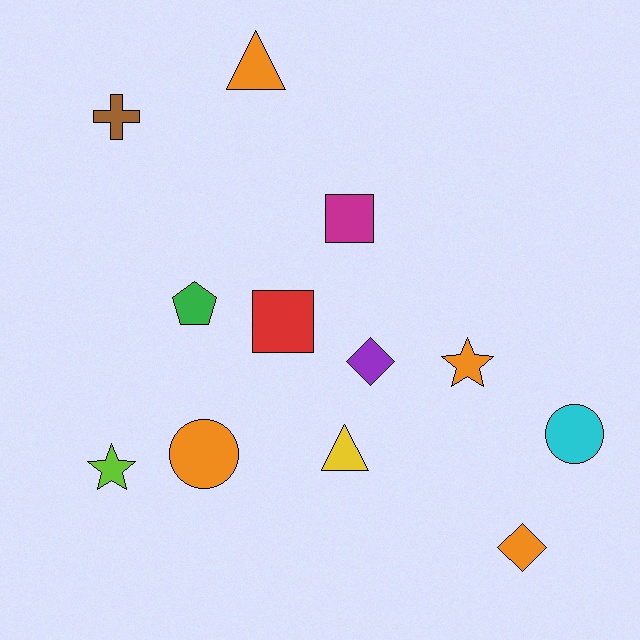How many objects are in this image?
There are 12 objects.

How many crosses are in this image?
There is 1 cross.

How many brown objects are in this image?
There is 1 brown object.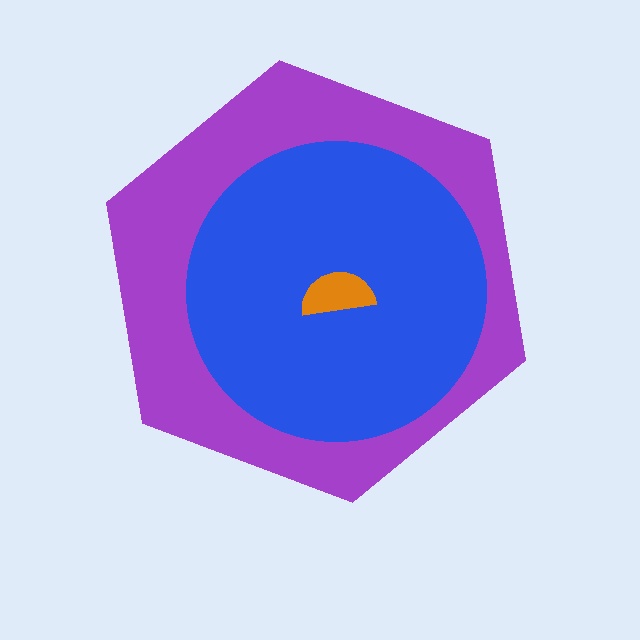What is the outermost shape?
The purple hexagon.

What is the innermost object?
The orange semicircle.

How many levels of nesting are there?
3.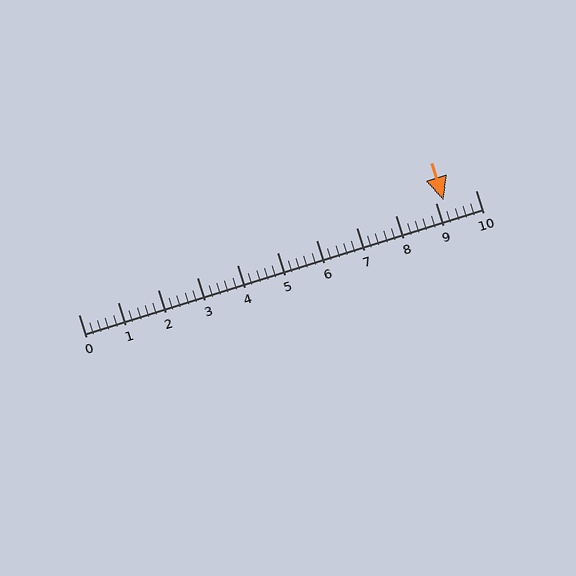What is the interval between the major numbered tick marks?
The major tick marks are spaced 1 units apart.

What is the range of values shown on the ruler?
The ruler shows values from 0 to 10.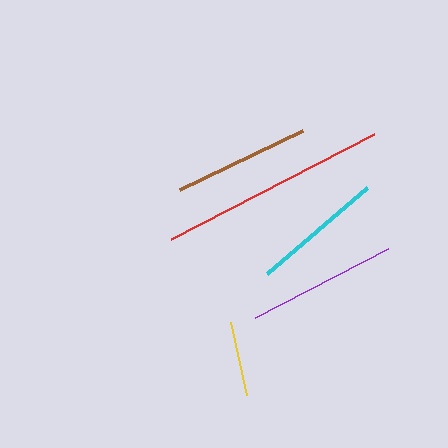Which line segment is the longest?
The red line is the longest at approximately 228 pixels.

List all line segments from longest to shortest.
From longest to shortest: red, purple, brown, cyan, yellow.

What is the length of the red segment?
The red segment is approximately 228 pixels long.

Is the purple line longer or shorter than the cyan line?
The purple line is longer than the cyan line.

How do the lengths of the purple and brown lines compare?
The purple and brown lines are approximately the same length.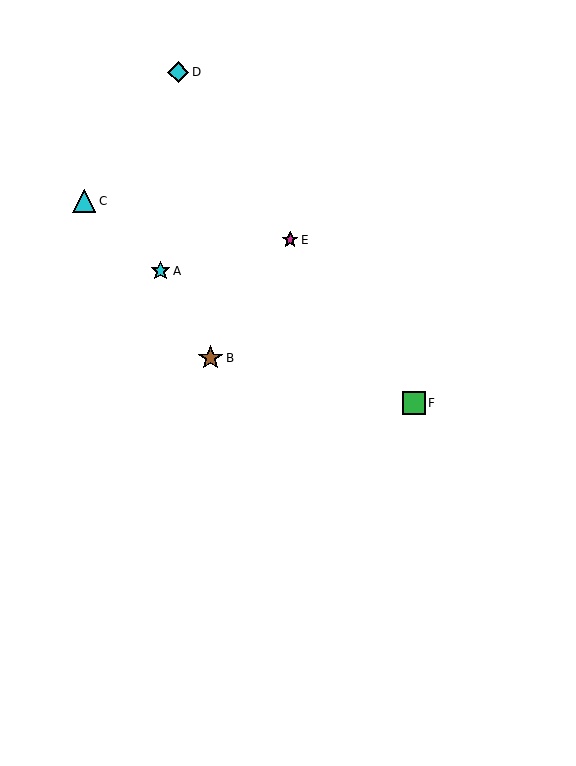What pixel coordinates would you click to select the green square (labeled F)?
Click at (414, 403) to select the green square F.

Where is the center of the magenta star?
The center of the magenta star is at (290, 240).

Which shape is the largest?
The brown star (labeled B) is the largest.